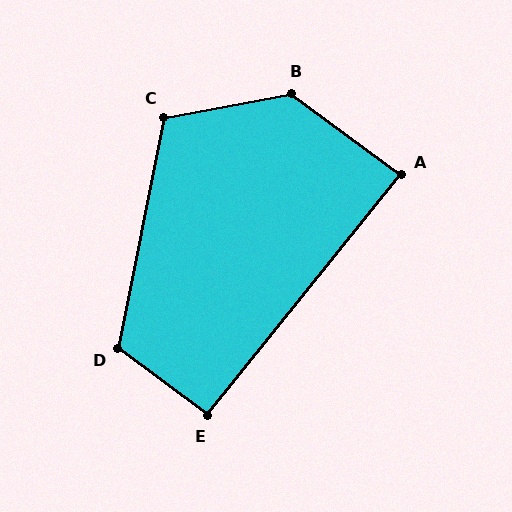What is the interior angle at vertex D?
Approximately 115 degrees (obtuse).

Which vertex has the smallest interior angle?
A, at approximately 88 degrees.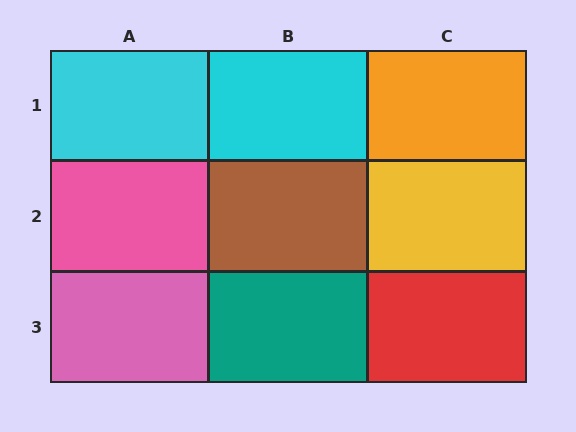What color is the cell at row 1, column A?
Cyan.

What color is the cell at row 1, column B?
Cyan.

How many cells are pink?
2 cells are pink.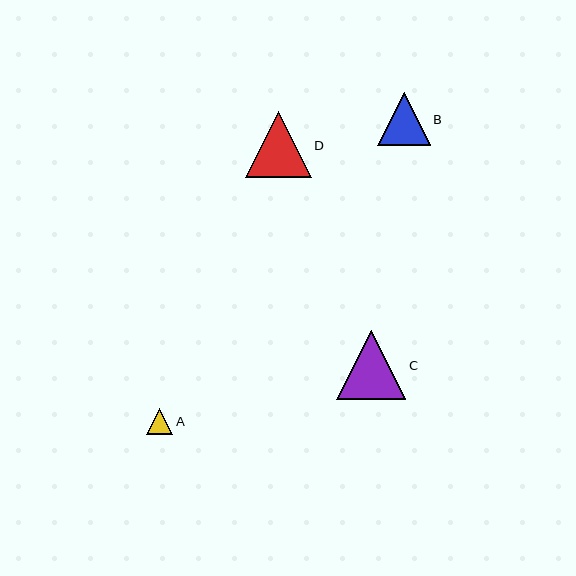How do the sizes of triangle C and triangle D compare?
Triangle C and triangle D are approximately the same size.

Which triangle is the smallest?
Triangle A is the smallest with a size of approximately 26 pixels.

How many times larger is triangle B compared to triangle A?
Triangle B is approximately 2.0 times the size of triangle A.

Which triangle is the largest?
Triangle C is the largest with a size of approximately 69 pixels.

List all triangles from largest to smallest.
From largest to smallest: C, D, B, A.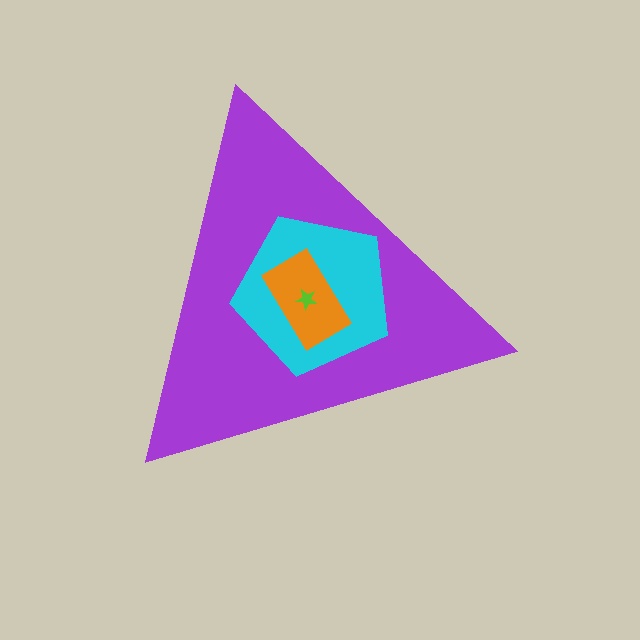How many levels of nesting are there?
4.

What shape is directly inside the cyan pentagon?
The orange rectangle.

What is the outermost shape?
The purple triangle.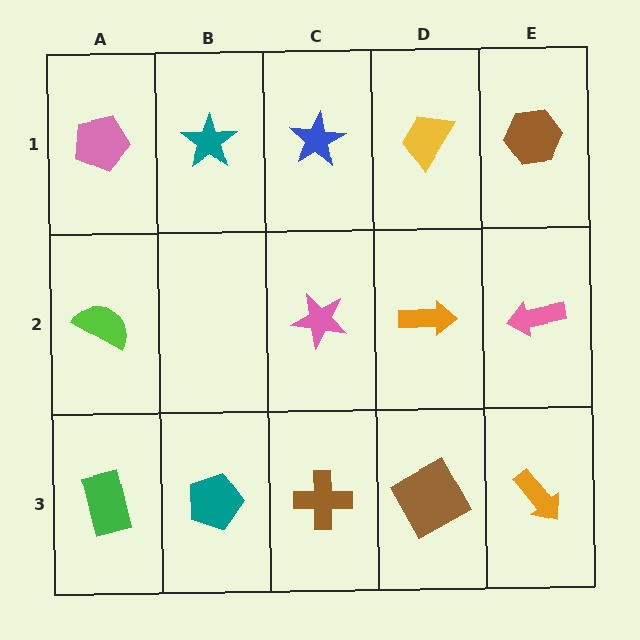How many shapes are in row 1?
5 shapes.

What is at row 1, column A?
A pink pentagon.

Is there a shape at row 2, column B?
No, that cell is empty.